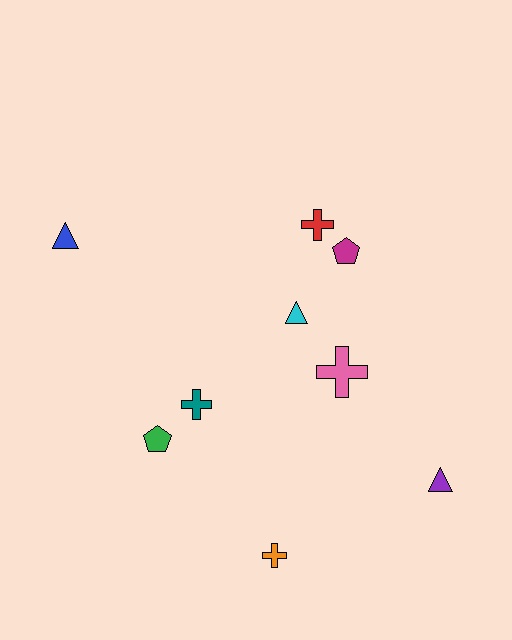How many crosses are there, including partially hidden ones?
There are 4 crosses.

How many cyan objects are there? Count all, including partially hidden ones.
There is 1 cyan object.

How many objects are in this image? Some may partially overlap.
There are 9 objects.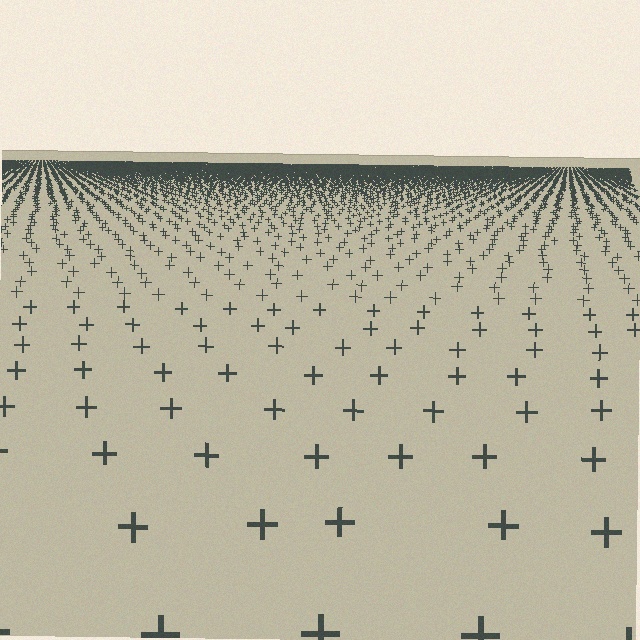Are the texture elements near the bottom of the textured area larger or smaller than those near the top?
Larger. Near the bottom, elements are closer to the viewer and appear at a bigger on-screen size.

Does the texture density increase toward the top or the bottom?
Density increases toward the top.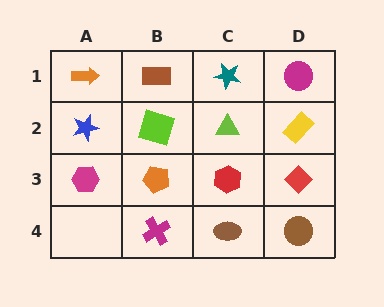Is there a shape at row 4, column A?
No, that cell is empty.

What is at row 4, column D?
A brown circle.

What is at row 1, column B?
A brown rectangle.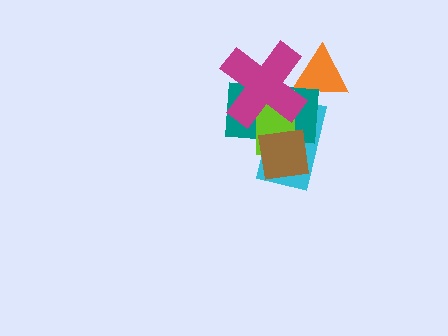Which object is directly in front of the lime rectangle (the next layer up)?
The brown square is directly in front of the lime rectangle.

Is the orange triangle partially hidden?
Yes, it is partially covered by another shape.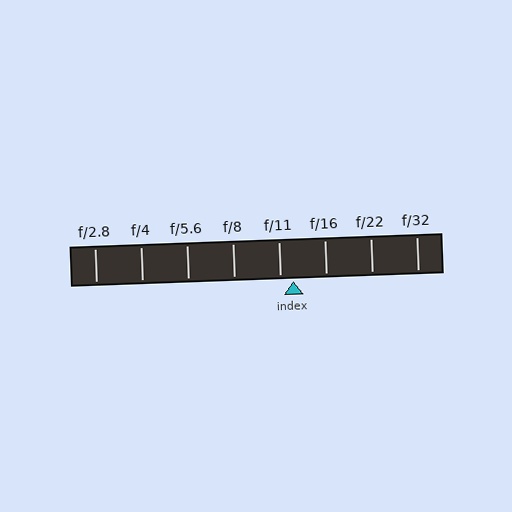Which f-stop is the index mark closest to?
The index mark is closest to f/11.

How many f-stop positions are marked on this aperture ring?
There are 8 f-stop positions marked.